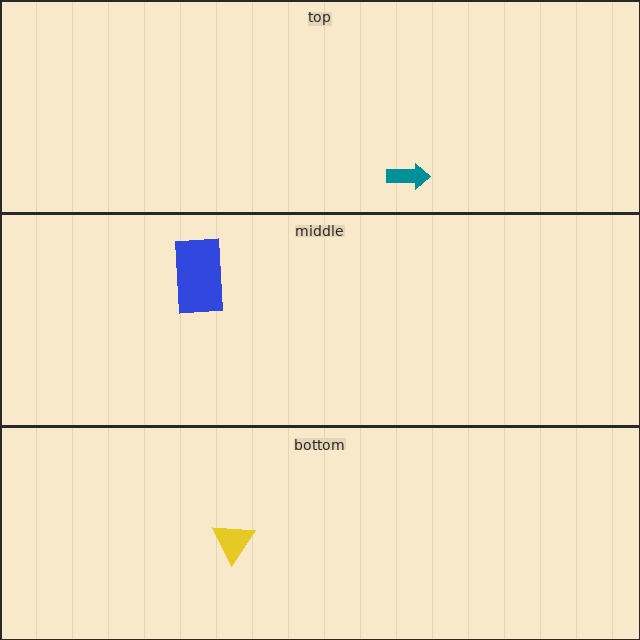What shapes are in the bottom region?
The yellow triangle.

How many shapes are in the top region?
1.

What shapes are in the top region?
The teal arrow.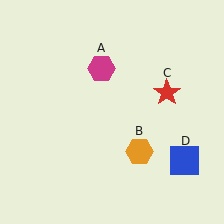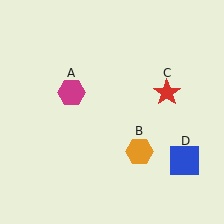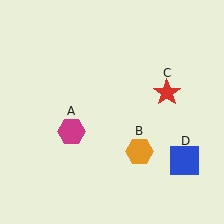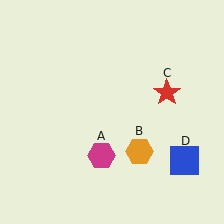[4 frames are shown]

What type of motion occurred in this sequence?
The magenta hexagon (object A) rotated counterclockwise around the center of the scene.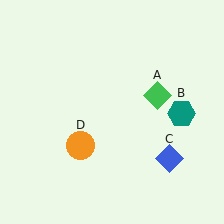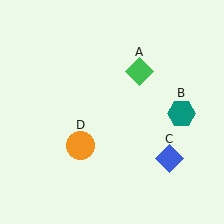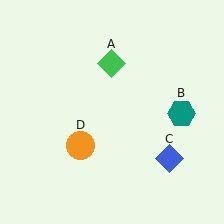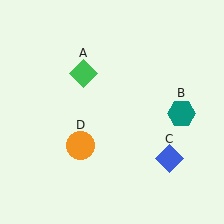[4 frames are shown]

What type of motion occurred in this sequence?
The green diamond (object A) rotated counterclockwise around the center of the scene.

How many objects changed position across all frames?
1 object changed position: green diamond (object A).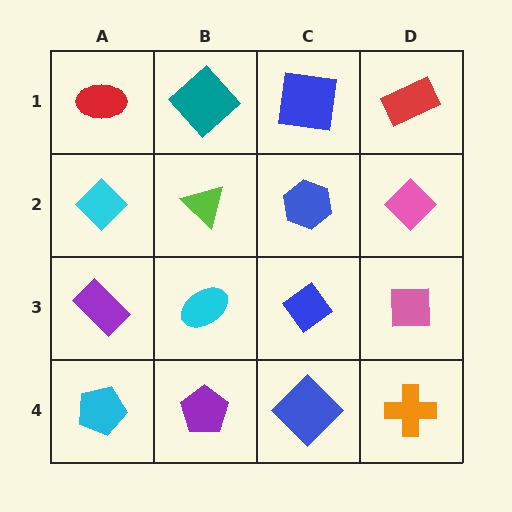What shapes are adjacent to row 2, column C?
A blue square (row 1, column C), a blue diamond (row 3, column C), a lime triangle (row 2, column B), a pink diamond (row 2, column D).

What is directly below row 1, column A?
A cyan diamond.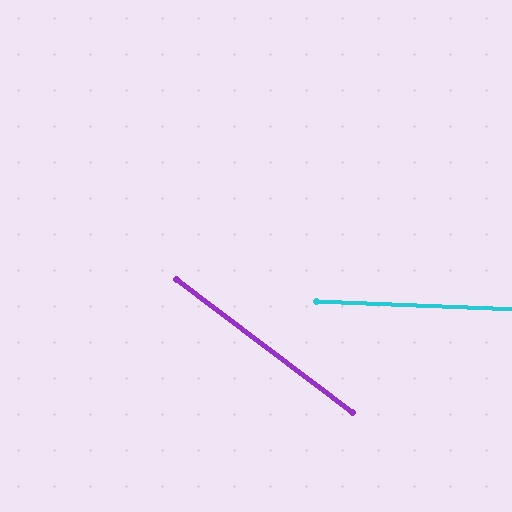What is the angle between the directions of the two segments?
Approximately 35 degrees.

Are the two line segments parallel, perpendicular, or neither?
Neither parallel nor perpendicular — they differ by about 35°.